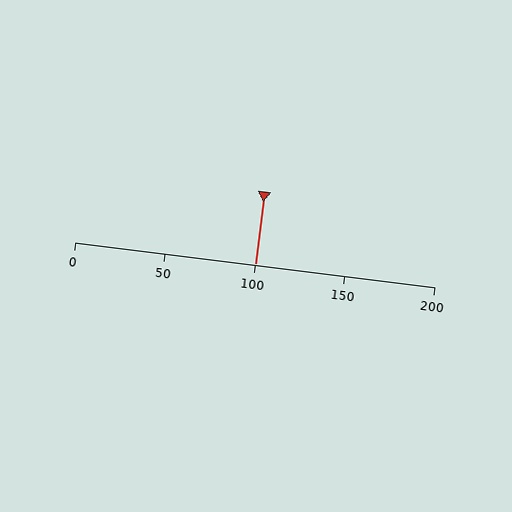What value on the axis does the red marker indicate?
The marker indicates approximately 100.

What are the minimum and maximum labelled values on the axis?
The axis runs from 0 to 200.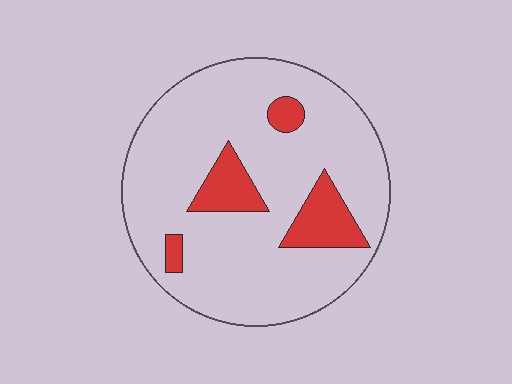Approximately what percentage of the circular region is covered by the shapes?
Approximately 15%.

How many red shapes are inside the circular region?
4.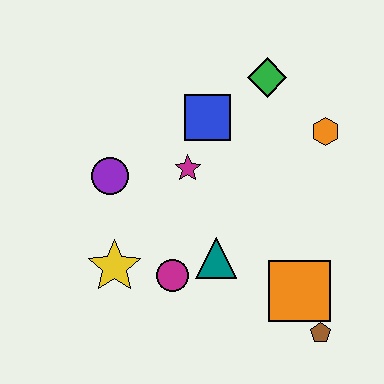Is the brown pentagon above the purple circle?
No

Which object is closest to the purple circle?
The magenta star is closest to the purple circle.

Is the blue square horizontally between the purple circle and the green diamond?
Yes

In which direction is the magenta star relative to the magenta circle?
The magenta star is above the magenta circle.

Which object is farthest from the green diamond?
The brown pentagon is farthest from the green diamond.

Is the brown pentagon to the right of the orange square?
Yes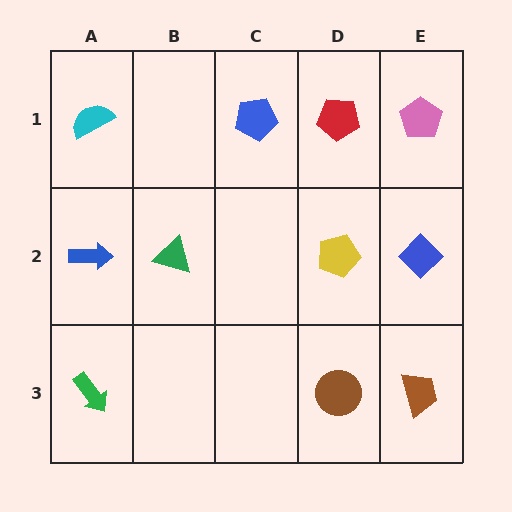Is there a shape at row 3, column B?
No, that cell is empty.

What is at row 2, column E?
A blue diamond.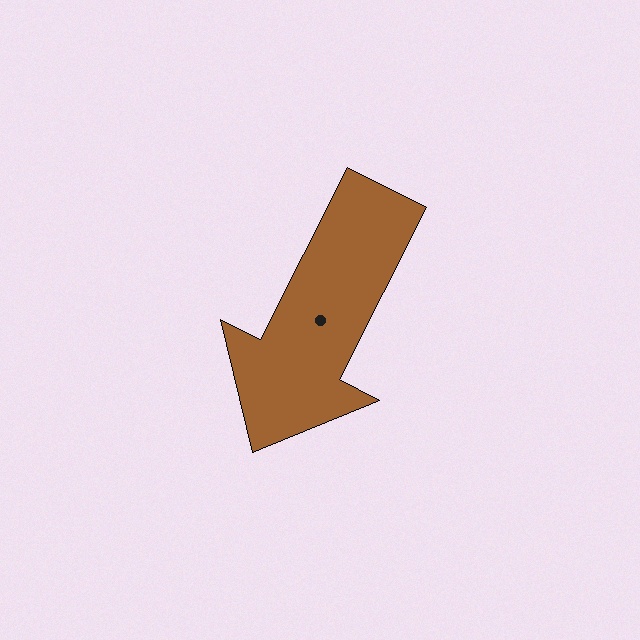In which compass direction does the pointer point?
Southwest.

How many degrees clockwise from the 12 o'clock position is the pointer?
Approximately 207 degrees.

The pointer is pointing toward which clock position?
Roughly 7 o'clock.